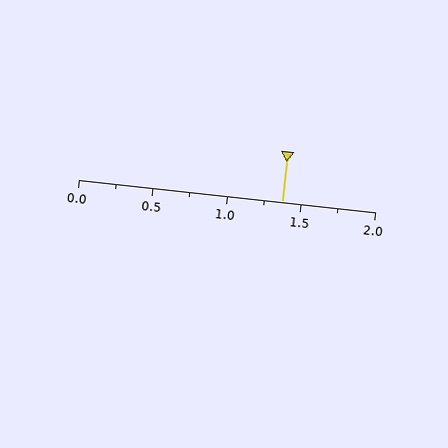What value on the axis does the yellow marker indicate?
The marker indicates approximately 1.38.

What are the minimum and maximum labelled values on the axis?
The axis runs from 0.0 to 2.0.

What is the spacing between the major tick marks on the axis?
The major ticks are spaced 0.5 apart.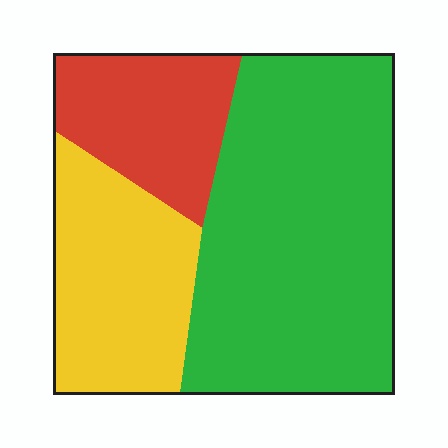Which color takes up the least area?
Red, at roughly 20%.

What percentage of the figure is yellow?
Yellow takes up about one quarter (1/4) of the figure.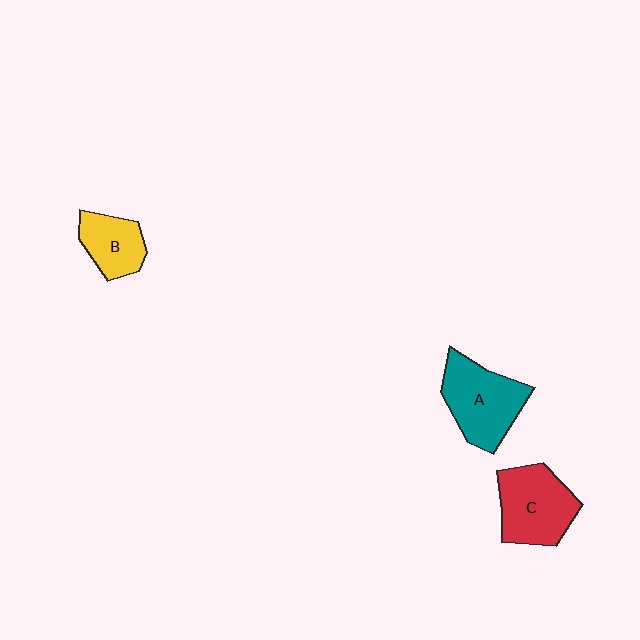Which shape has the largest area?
Shape A (teal).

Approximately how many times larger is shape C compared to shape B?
Approximately 1.6 times.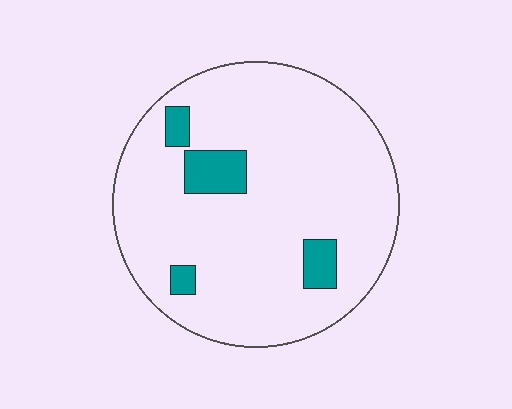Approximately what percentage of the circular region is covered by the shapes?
Approximately 10%.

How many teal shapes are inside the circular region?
4.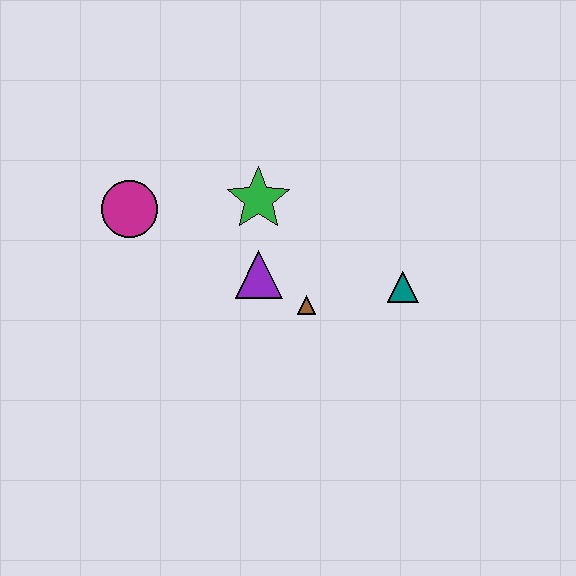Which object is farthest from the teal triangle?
The magenta circle is farthest from the teal triangle.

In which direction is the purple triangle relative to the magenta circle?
The purple triangle is to the right of the magenta circle.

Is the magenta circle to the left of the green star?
Yes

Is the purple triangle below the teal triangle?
No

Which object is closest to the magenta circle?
The green star is closest to the magenta circle.